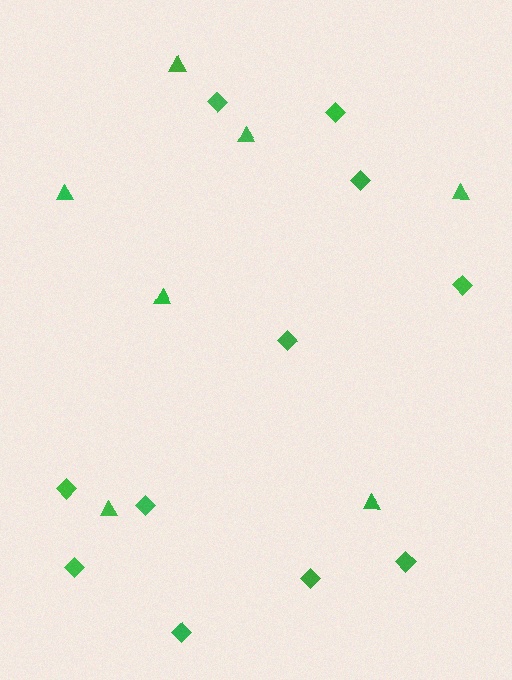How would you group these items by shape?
There are 2 groups: one group of triangles (7) and one group of diamonds (11).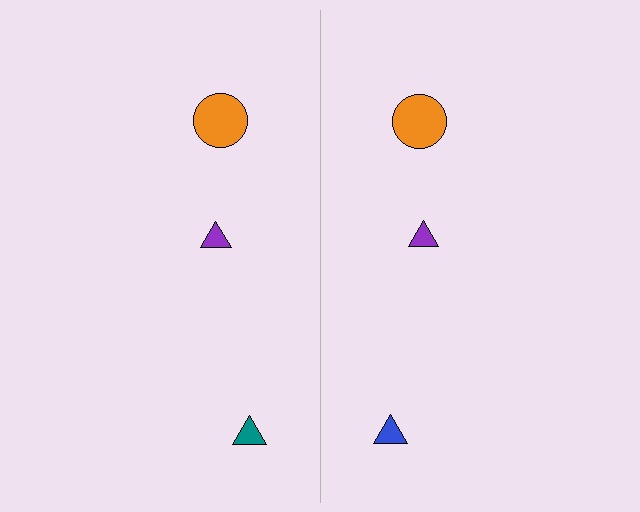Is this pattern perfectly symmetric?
No, the pattern is not perfectly symmetric. The blue triangle on the right side breaks the symmetry — its mirror counterpart is teal.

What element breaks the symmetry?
The blue triangle on the right side breaks the symmetry — its mirror counterpart is teal.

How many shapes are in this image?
There are 6 shapes in this image.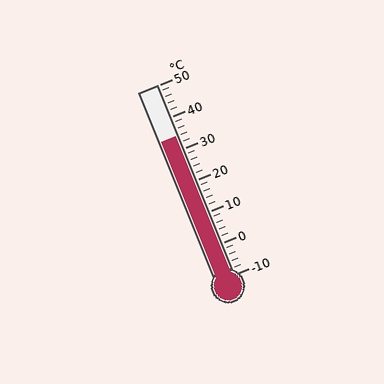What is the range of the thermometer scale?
The thermometer scale ranges from -10°C to 50°C.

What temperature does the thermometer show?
The thermometer shows approximately 34°C.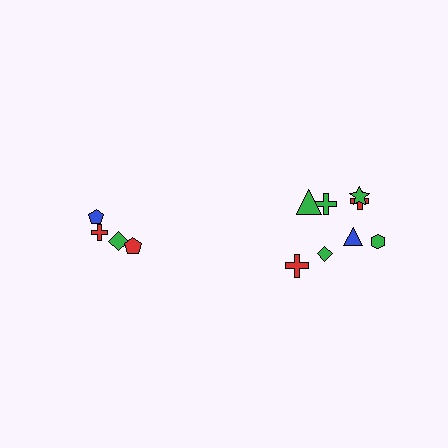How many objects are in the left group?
There are 4 objects.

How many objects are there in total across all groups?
There are 12 objects.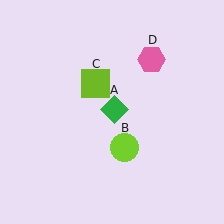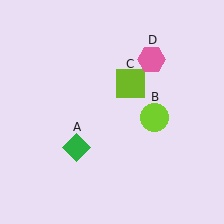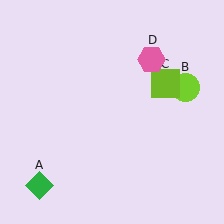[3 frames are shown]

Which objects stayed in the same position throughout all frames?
Pink hexagon (object D) remained stationary.